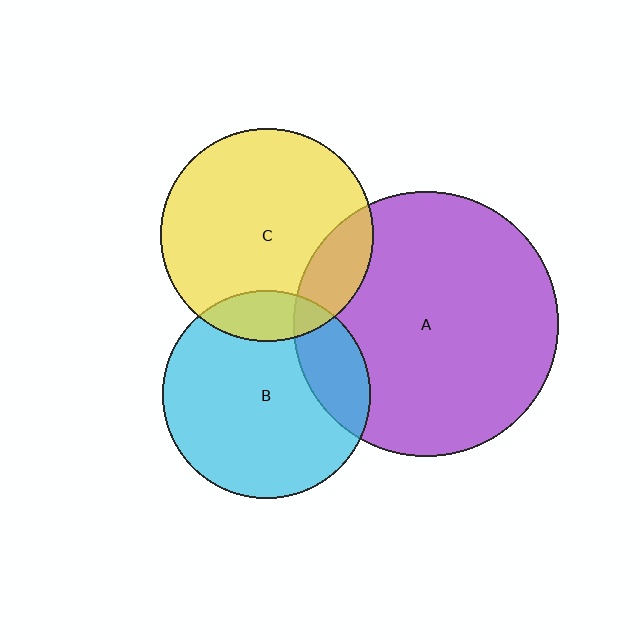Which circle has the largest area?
Circle A (purple).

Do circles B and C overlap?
Yes.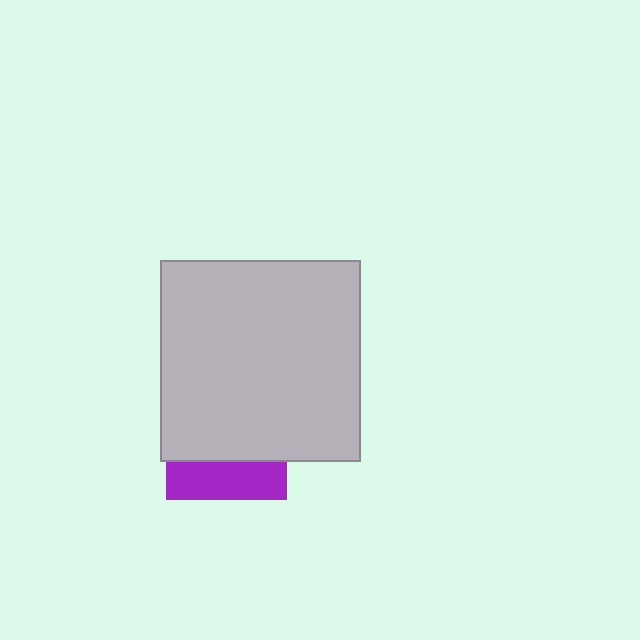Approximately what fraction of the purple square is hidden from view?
Roughly 68% of the purple square is hidden behind the light gray square.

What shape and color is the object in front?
The object in front is a light gray square.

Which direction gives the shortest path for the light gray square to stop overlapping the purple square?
Moving up gives the shortest separation.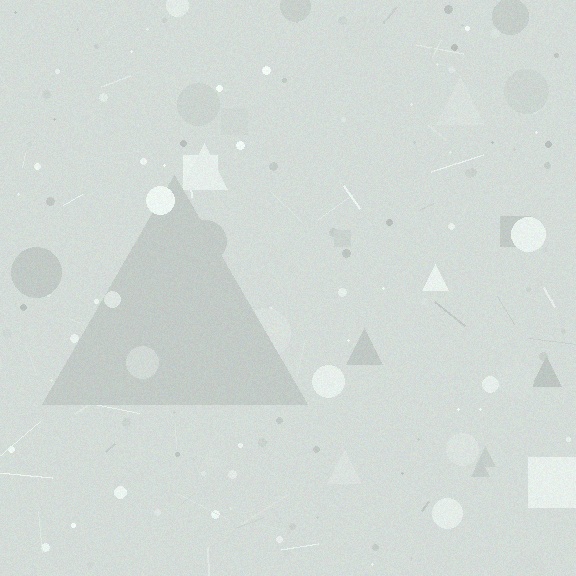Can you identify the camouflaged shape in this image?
The camouflaged shape is a triangle.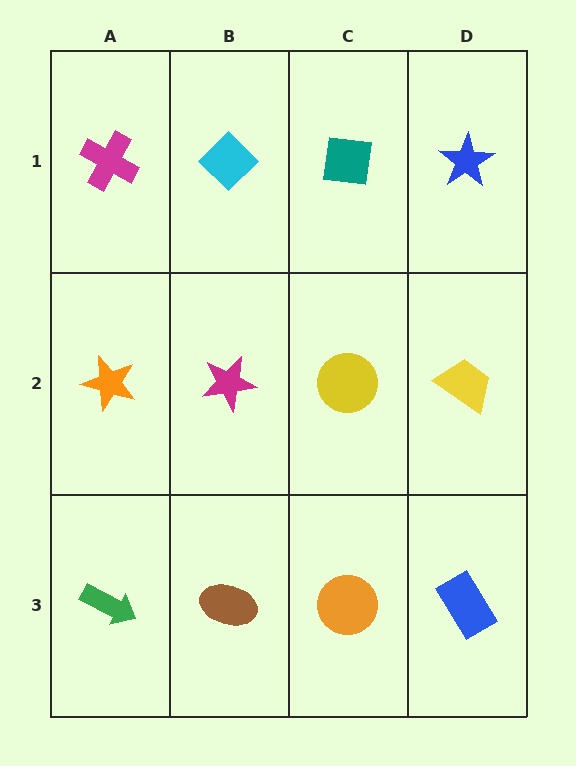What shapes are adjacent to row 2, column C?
A teal square (row 1, column C), an orange circle (row 3, column C), a magenta star (row 2, column B), a yellow trapezoid (row 2, column D).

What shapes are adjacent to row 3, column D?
A yellow trapezoid (row 2, column D), an orange circle (row 3, column C).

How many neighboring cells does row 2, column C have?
4.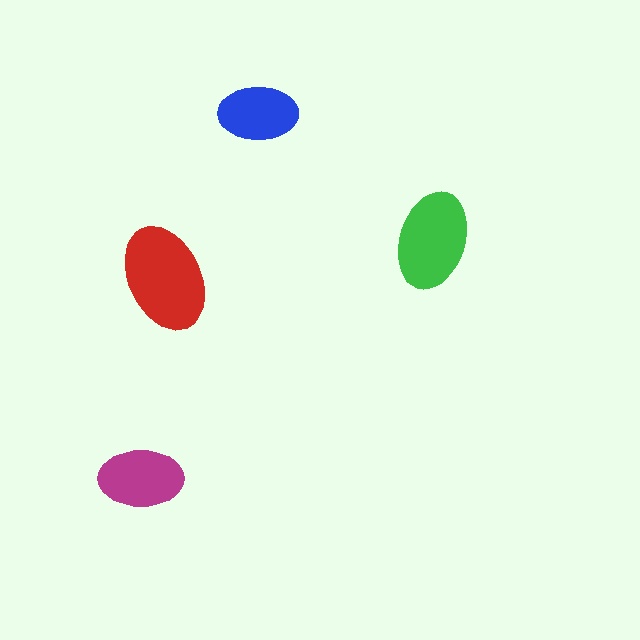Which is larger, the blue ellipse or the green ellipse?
The green one.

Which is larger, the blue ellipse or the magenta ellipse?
The magenta one.